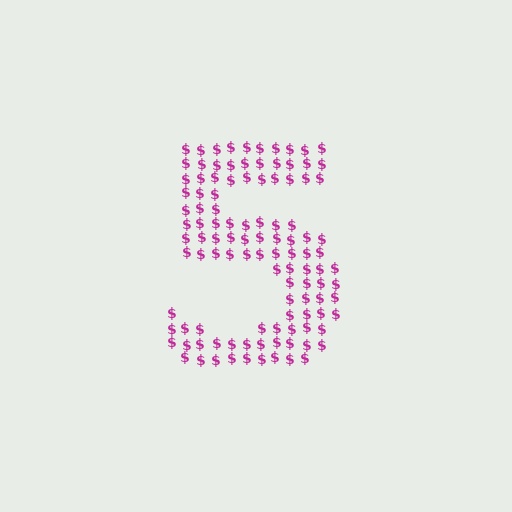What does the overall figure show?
The overall figure shows the digit 5.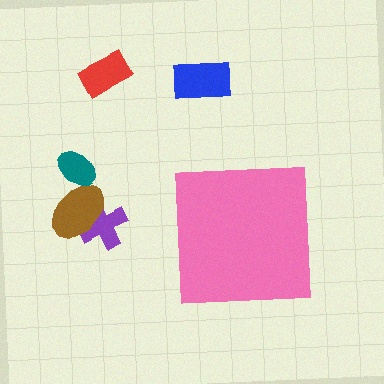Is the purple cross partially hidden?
No, the purple cross is fully visible.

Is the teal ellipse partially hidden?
No, the teal ellipse is fully visible.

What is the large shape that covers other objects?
A pink square.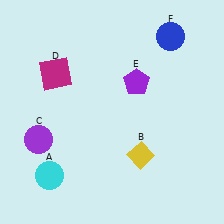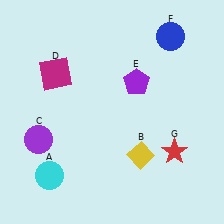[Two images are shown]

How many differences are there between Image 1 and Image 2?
There is 1 difference between the two images.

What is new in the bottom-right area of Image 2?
A red star (G) was added in the bottom-right area of Image 2.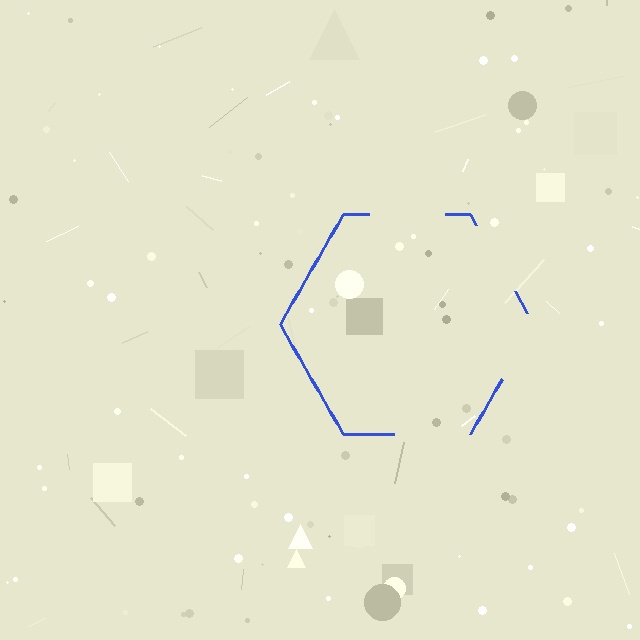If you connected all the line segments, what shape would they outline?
They would outline a hexagon.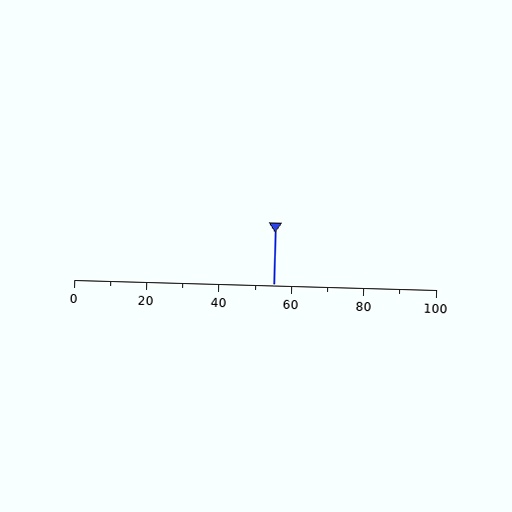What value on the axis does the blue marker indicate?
The marker indicates approximately 55.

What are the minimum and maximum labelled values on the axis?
The axis runs from 0 to 100.